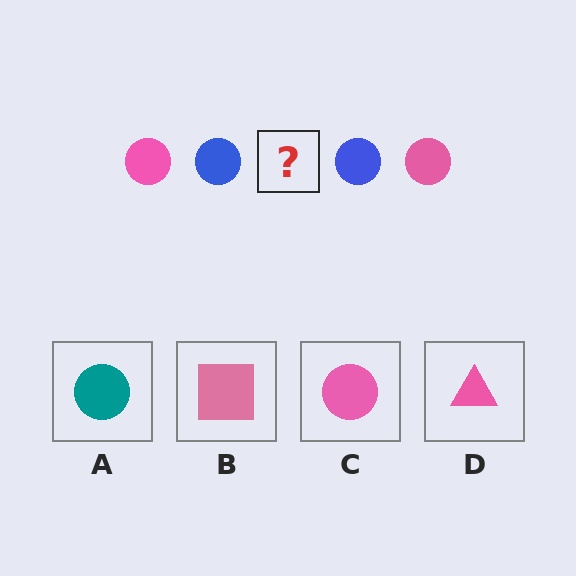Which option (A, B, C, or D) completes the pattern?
C.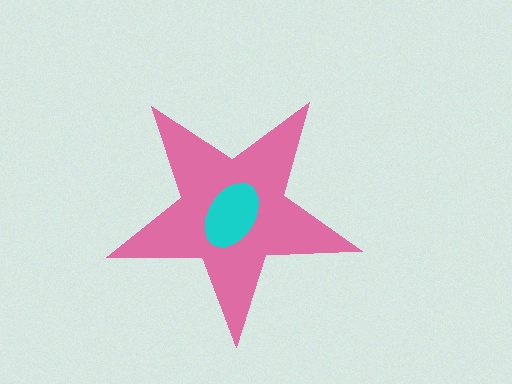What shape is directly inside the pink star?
The cyan ellipse.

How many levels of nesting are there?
2.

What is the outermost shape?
The pink star.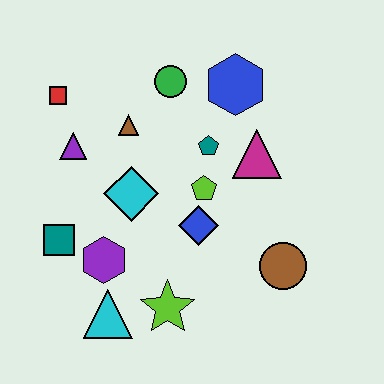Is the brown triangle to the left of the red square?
No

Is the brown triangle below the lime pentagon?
No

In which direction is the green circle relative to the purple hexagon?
The green circle is above the purple hexagon.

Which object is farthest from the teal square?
The blue hexagon is farthest from the teal square.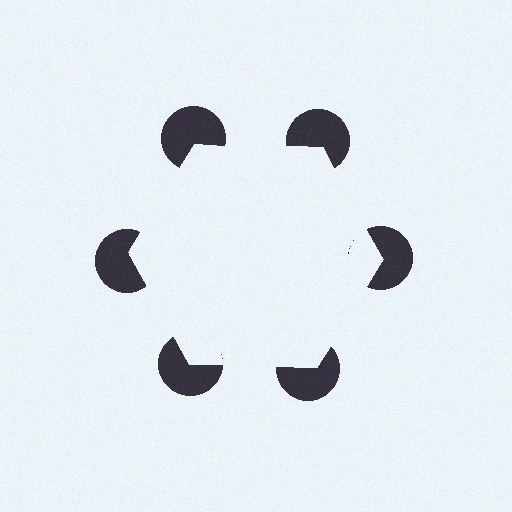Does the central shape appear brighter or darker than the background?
It typically appears slightly brighter than the background, even though no actual brightness change is drawn.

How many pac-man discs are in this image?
There are 6 — one at each vertex of the illusory hexagon.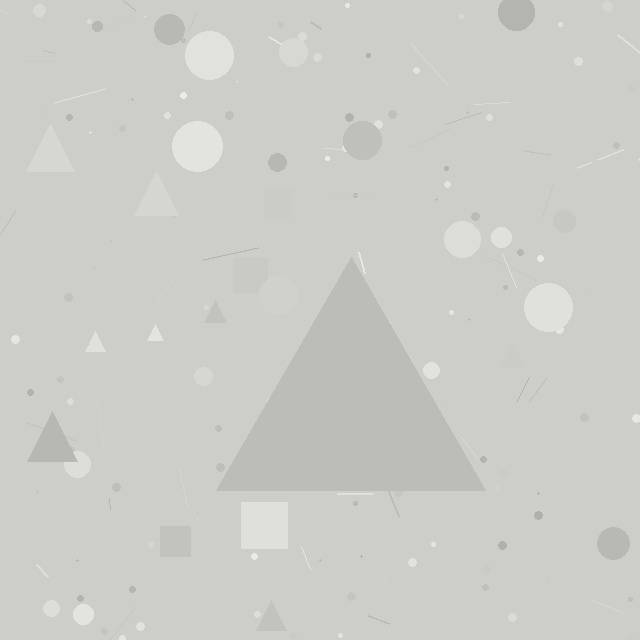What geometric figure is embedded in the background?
A triangle is embedded in the background.